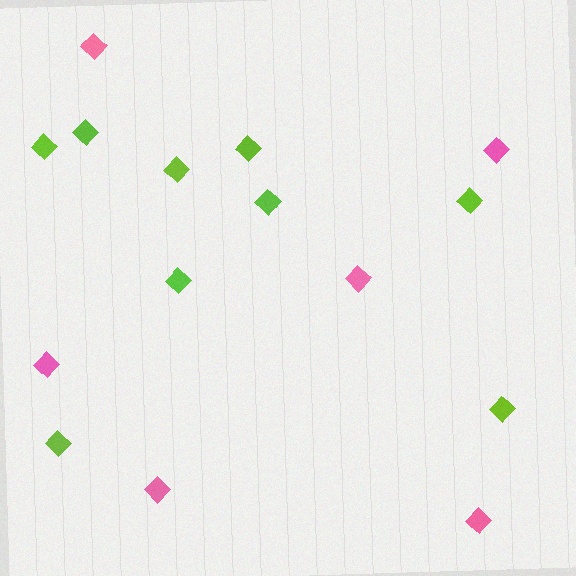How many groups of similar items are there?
There are 2 groups: one group of lime diamonds (9) and one group of pink diamonds (6).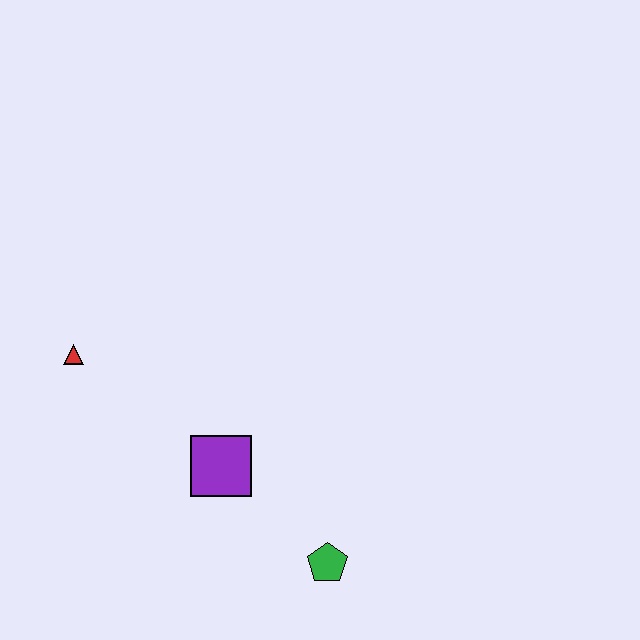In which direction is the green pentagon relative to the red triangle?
The green pentagon is to the right of the red triangle.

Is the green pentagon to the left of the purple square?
No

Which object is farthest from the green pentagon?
The red triangle is farthest from the green pentagon.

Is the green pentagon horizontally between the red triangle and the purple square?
No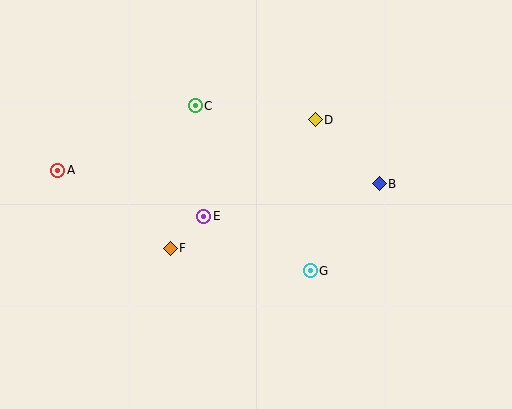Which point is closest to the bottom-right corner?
Point G is closest to the bottom-right corner.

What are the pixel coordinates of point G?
Point G is at (310, 271).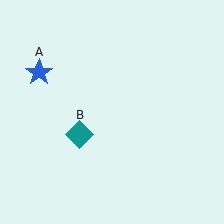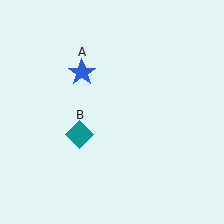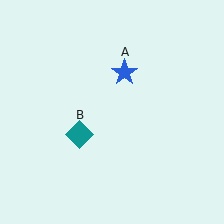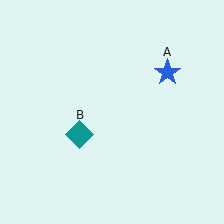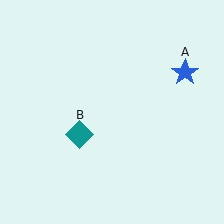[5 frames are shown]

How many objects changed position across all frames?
1 object changed position: blue star (object A).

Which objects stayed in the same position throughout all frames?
Teal diamond (object B) remained stationary.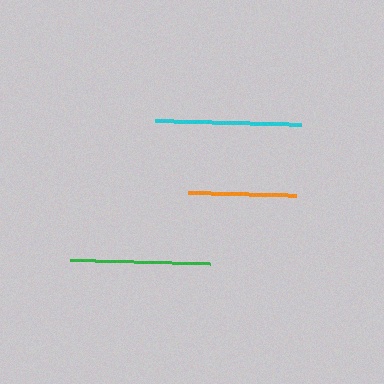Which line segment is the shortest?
The orange line is the shortest at approximately 108 pixels.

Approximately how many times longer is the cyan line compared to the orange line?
The cyan line is approximately 1.4 times the length of the orange line.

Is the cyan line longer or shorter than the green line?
The cyan line is longer than the green line.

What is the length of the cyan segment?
The cyan segment is approximately 146 pixels long.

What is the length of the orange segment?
The orange segment is approximately 108 pixels long.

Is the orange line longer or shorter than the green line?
The green line is longer than the orange line.